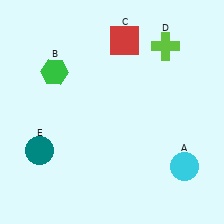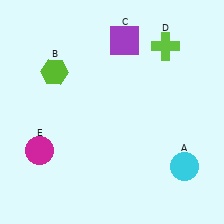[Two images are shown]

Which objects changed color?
B changed from green to lime. C changed from red to purple. E changed from teal to magenta.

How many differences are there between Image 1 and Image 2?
There are 3 differences between the two images.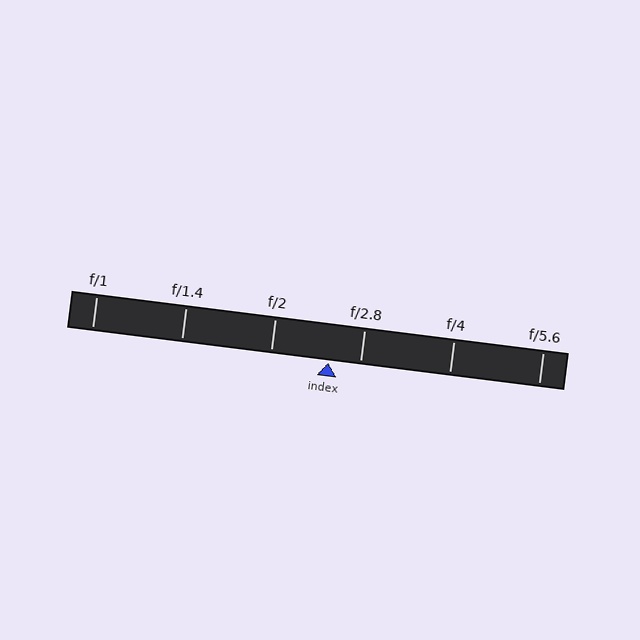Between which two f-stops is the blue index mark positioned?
The index mark is between f/2 and f/2.8.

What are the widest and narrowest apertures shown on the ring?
The widest aperture shown is f/1 and the narrowest is f/5.6.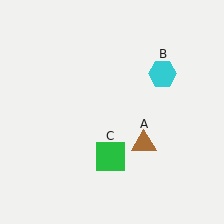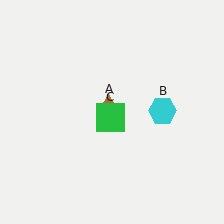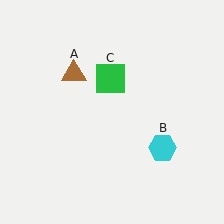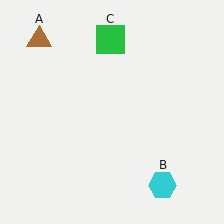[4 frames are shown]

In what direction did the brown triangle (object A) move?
The brown triangle (object A) moved up and to the left.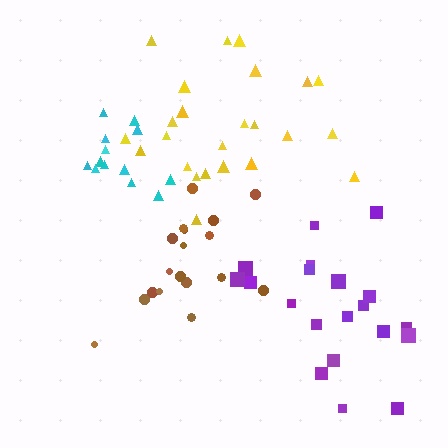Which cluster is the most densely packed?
Cyan.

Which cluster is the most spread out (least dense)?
Purple.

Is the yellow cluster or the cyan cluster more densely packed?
Cyan.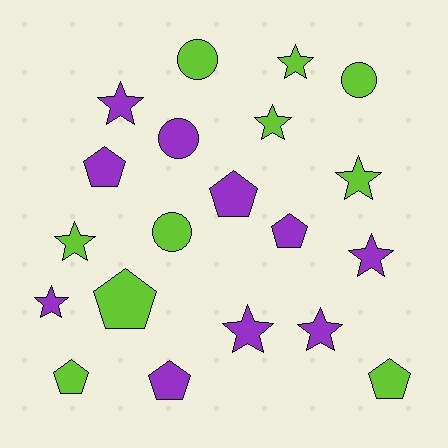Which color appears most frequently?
Purple, with 10 objects.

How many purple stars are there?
There are 5 purple stars.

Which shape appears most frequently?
Star, with 9 objects.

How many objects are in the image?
There are 20 objects.